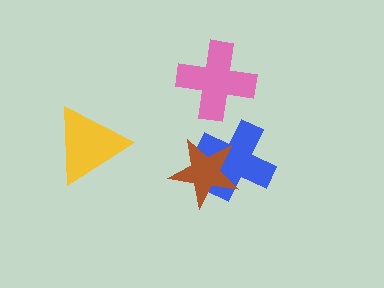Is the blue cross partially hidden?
Yes, it is partially covered by another shape.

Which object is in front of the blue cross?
The brown star is in front of the blue cross.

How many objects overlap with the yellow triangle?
0 objects overlap with the yellow triangle.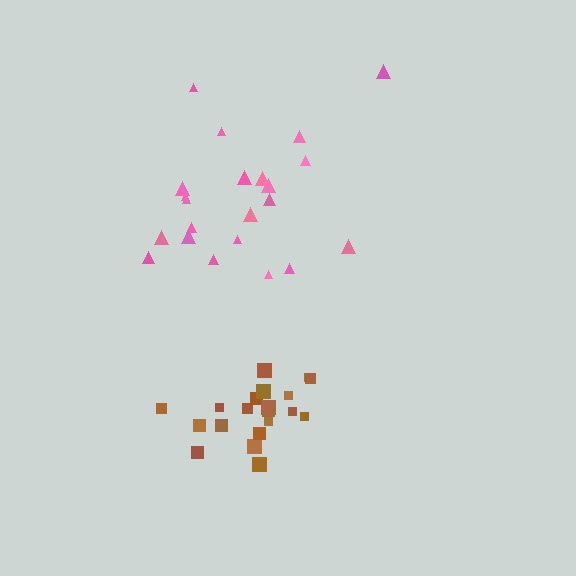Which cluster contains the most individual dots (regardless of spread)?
Brown (22).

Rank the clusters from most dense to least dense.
brown, pink.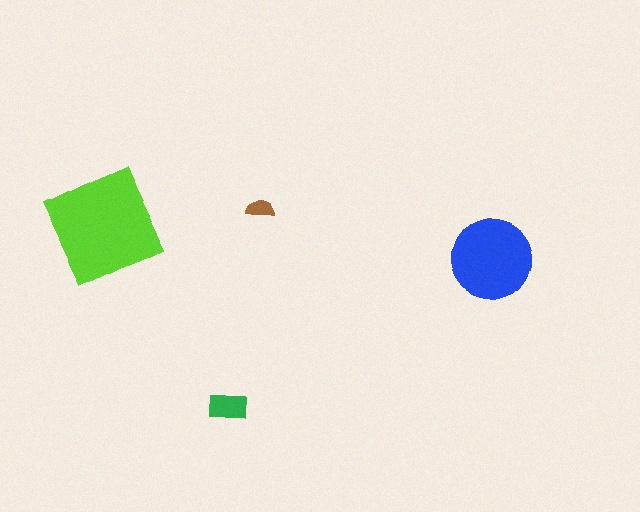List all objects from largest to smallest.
The lime diamond, the blue circle, the green rectangle, the brown semicircle.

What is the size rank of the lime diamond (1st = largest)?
1st.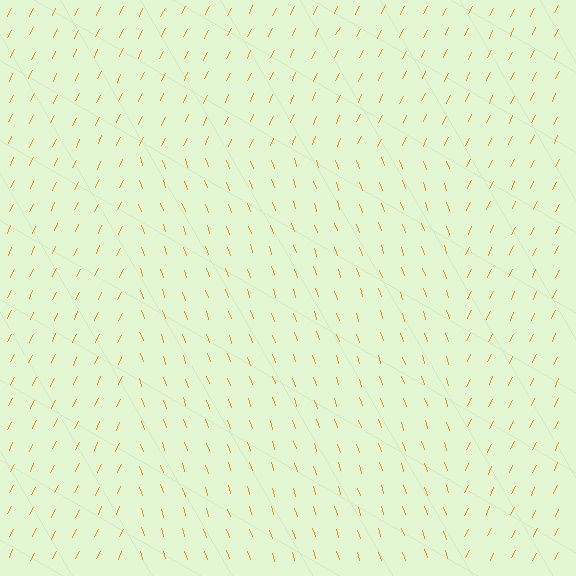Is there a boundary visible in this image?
Yes, there is a texture boundary formed by a change in line orientation.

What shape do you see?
I see a rectangle.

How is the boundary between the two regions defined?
The boundary is defined purely by a change in line orientation (approximately 45 degrees difference). All lines are the same color and thickness.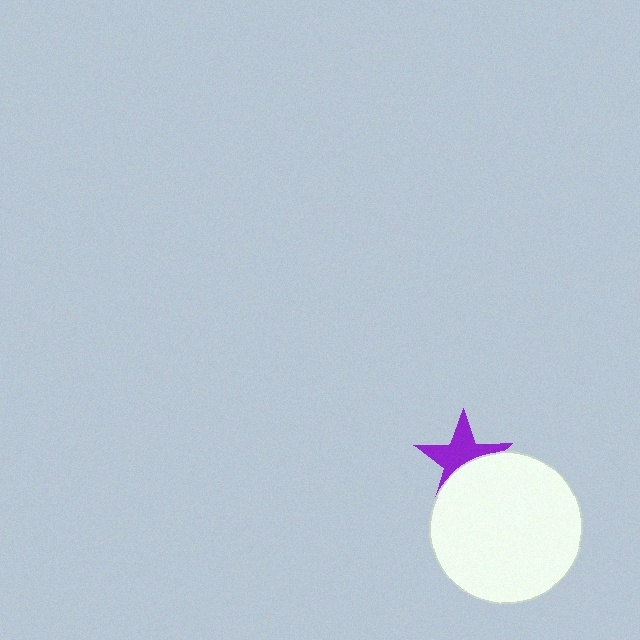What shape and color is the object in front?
The object in front is a white circle.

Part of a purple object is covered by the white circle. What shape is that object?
It is a star.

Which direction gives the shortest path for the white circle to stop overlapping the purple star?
Moving down gives the shortest separation.